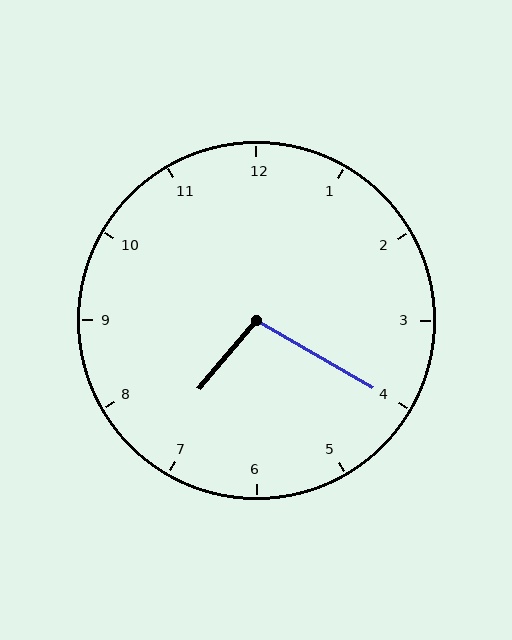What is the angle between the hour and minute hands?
Approximately 100 degrees.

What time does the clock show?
7:20.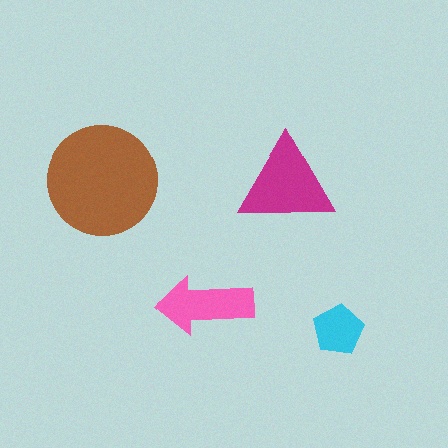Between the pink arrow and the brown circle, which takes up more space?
The brown circle.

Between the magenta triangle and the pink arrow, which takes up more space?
The magenta triangle.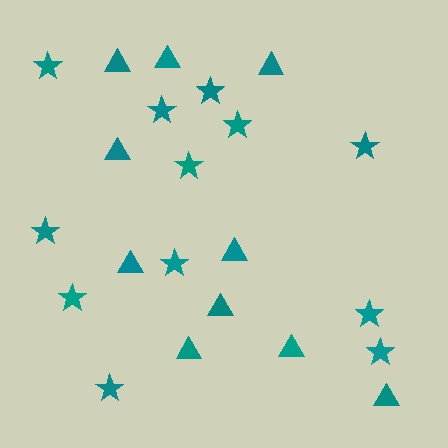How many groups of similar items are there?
There are 2 groups: one group of stars (12) and one group of triangles (10).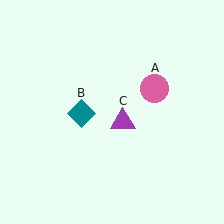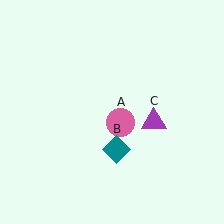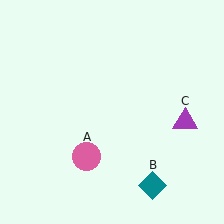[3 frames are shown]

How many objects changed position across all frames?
3 objects changed position: pink circle (object A), teal diamond (object B), purple triangle (object C).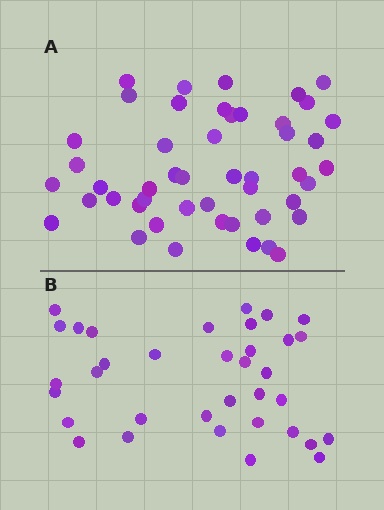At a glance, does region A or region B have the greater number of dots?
Region A (the top region) has more dots.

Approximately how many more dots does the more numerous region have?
Region A has approximately 15 more dots than region B.